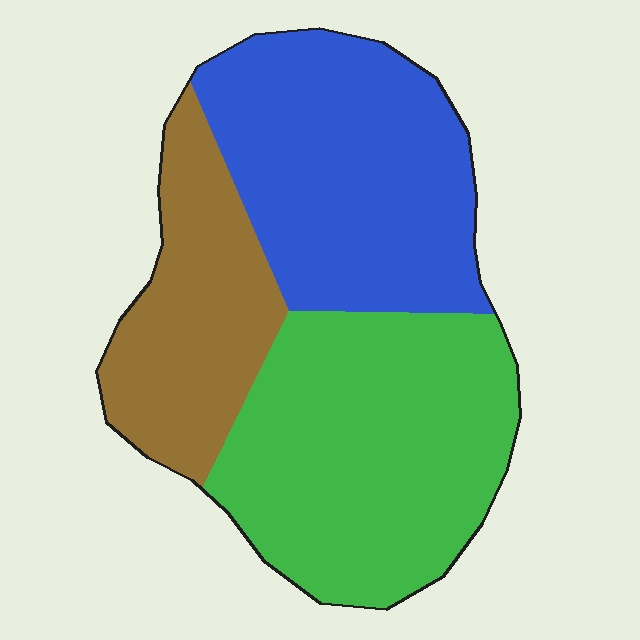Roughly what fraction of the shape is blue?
Blue takes up about three eighths (3/8) of the shape.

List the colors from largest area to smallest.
From largest to smallest: green, blue, brown.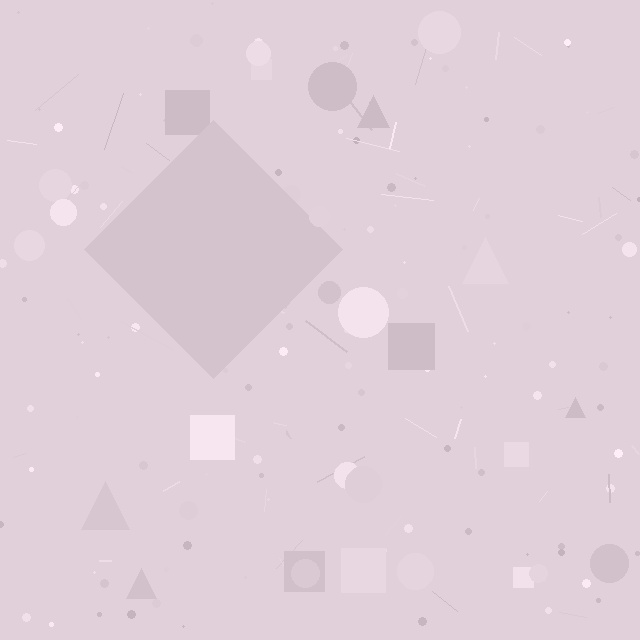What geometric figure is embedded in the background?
A diamond is embedded in the background.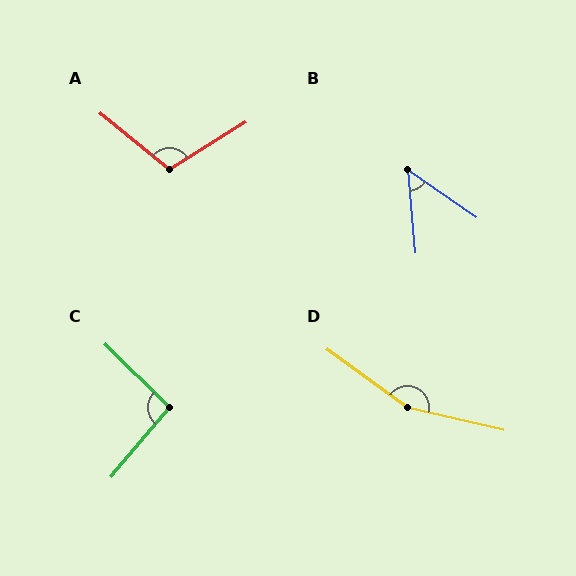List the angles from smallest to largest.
B (50°), C (95°), A (109°), D (157°).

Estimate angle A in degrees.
Approximately 109 degrees.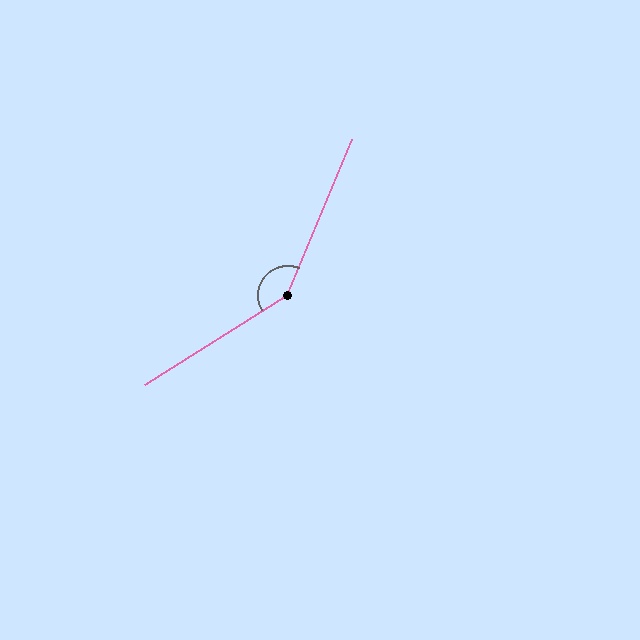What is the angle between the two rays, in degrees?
Approximately 145 degrees.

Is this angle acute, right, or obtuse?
It is obtuse.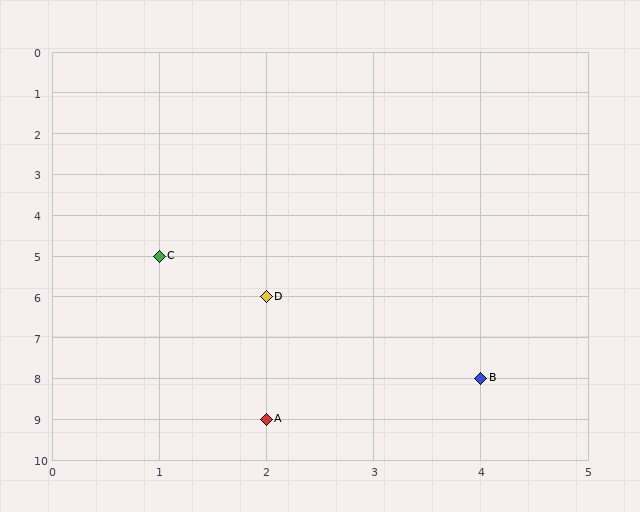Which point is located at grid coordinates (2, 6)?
Point D is at (2, 6).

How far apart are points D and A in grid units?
Points D and A are 3 rows apart.